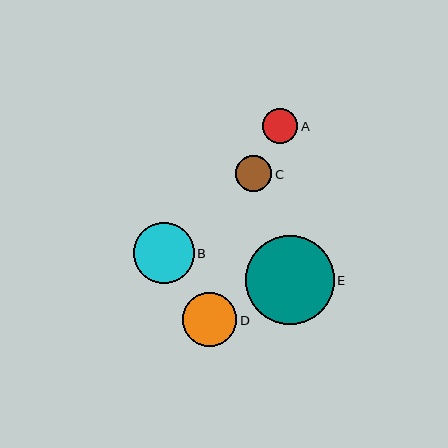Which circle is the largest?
Circle E is the largest with a size of approximately 88 pixels.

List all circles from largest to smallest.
From largest to smallest: E, B, D, C, A.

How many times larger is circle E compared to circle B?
Circle E is approximately 1.5 times the size of circle B.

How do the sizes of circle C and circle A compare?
Circle C and circle A are approximately the same size.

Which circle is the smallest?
Circle A is the smallest with a size of approximately 35 pixels.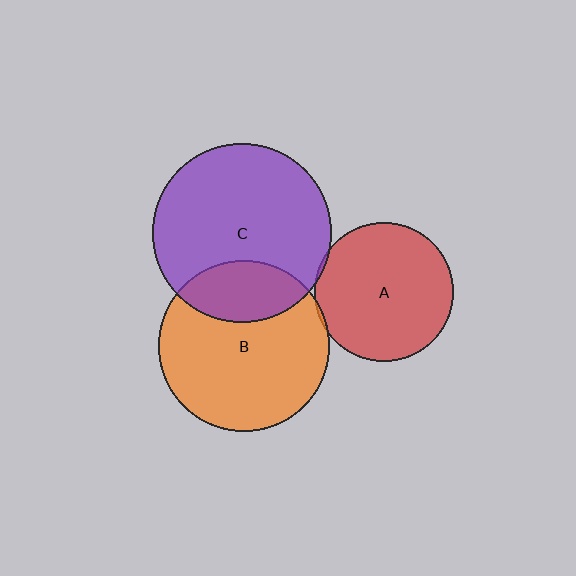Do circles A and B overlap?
Yes.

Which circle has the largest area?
Circle C (purple).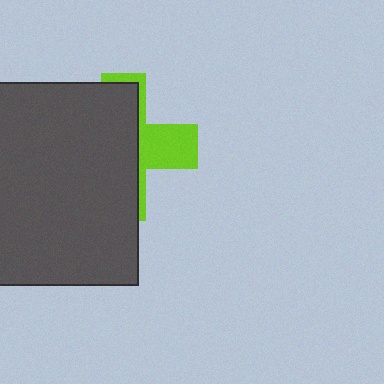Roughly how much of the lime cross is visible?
A small part of it is visible (roughly 32%).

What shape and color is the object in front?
The object in front is a dark gray square.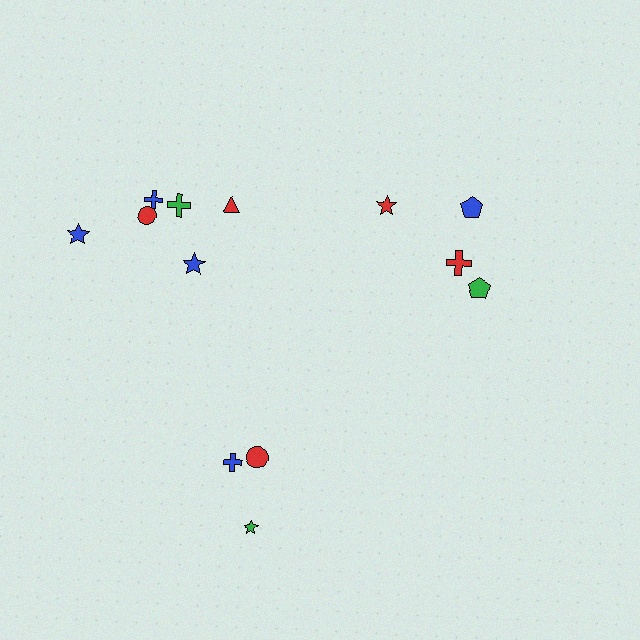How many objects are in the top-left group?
There are 6 objects.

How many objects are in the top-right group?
There are 4 objects.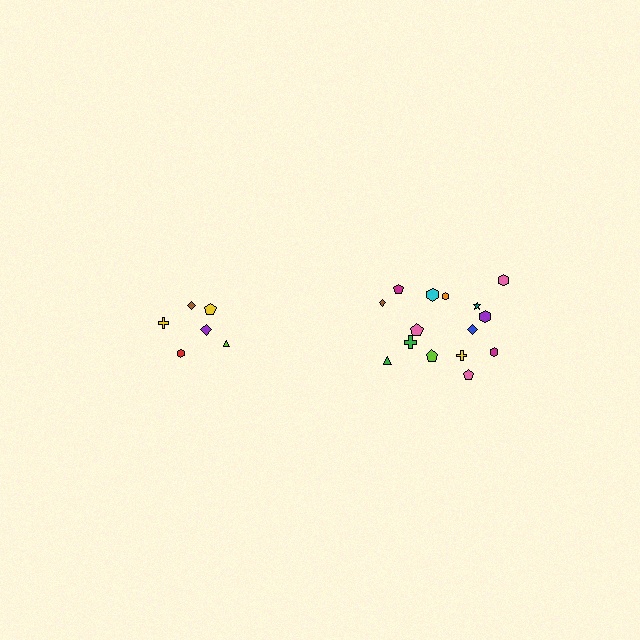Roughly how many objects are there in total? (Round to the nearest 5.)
Roughly 20 objects in total.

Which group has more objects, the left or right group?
The right group.